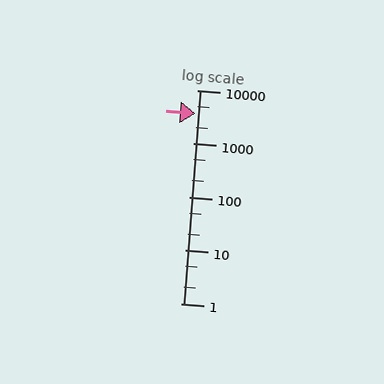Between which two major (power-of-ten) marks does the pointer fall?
The pointer is between 1000 and 10000.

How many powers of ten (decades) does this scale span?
The scale spans 4 decades, from 1 to 10000.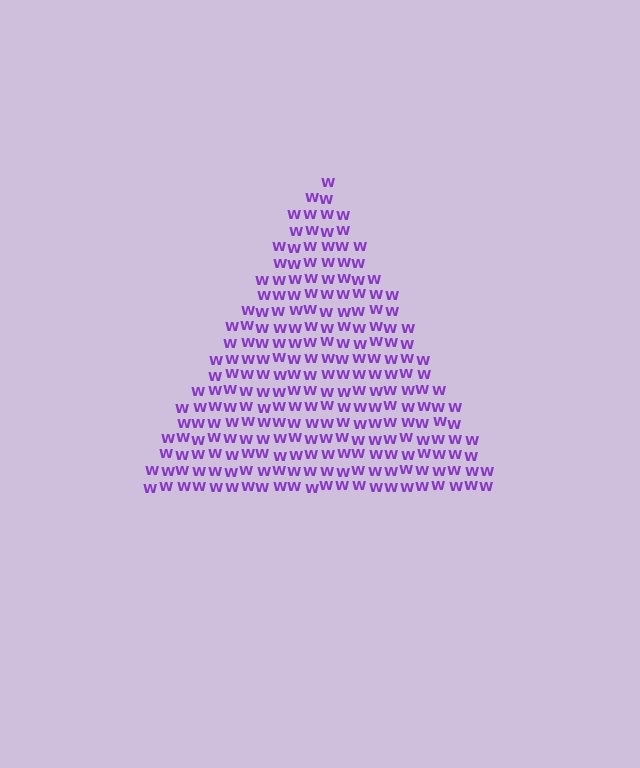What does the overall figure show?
The overall figure shows a triangle.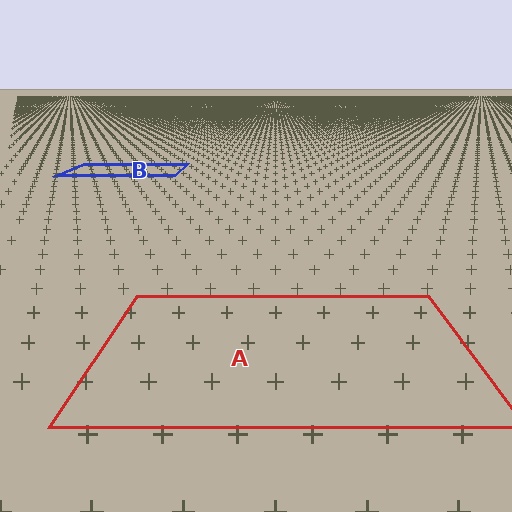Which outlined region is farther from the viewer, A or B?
Region B is farther from the viewer — the texture elements inside it appear smaller and more densely packed.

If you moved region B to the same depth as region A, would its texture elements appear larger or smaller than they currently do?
They would appear larger. At a closer depth, the same texture elements are projected at a bigger on-screen size.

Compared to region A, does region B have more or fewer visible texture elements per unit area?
Region B has more texture elements per unit area — they are packed more densely because it is farther away.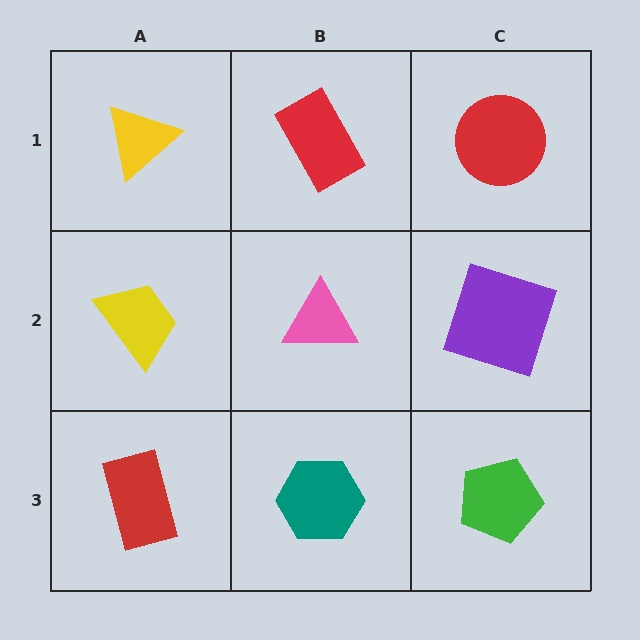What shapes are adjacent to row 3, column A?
A yellow trapezoid (row 2, column A), a teal hexagon (row 3, column B).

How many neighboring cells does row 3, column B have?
3.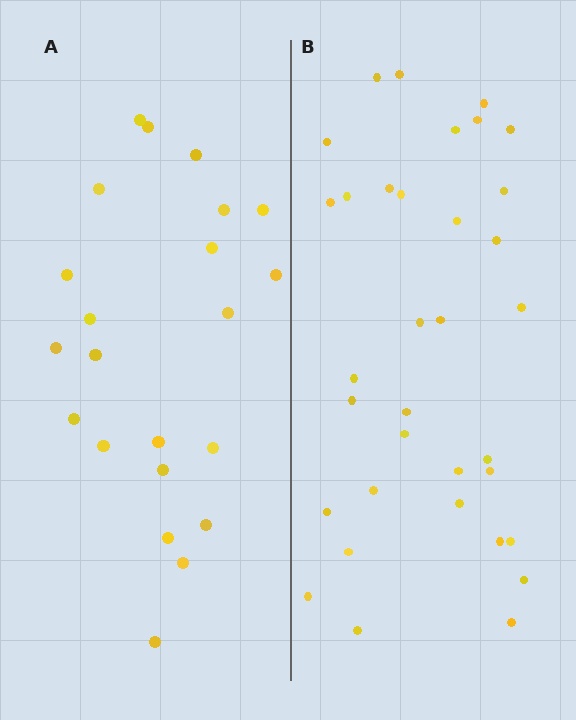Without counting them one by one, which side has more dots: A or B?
Region B (the right region) has more dots.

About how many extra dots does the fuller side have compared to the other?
Region B has roughly 12 or so more dots than region A.